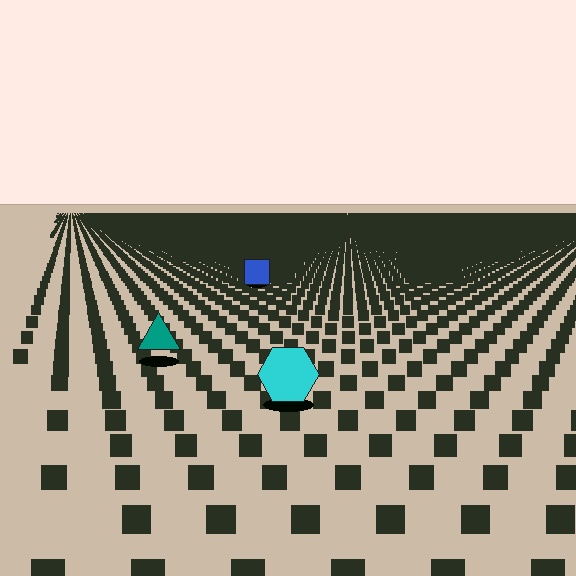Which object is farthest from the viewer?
The blue square is farthest from the viewer. It appears smaller and the ground texture around it is denser.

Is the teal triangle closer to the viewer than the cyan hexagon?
No. The cyan hexagon is closer — you can tell from the texture gradient: the ground texture is coarser near it.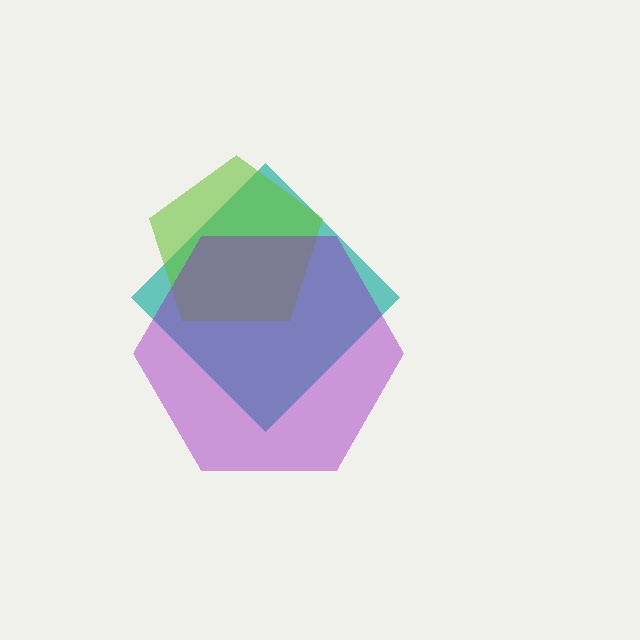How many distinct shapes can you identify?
There are 3 distinct shapes: a teal diamond, a lime pentagon, a purple hexagon.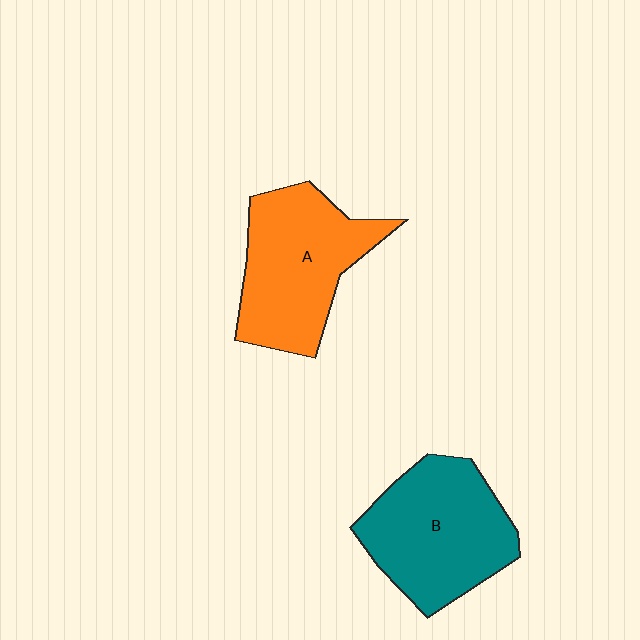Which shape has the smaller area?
Shape A (orange).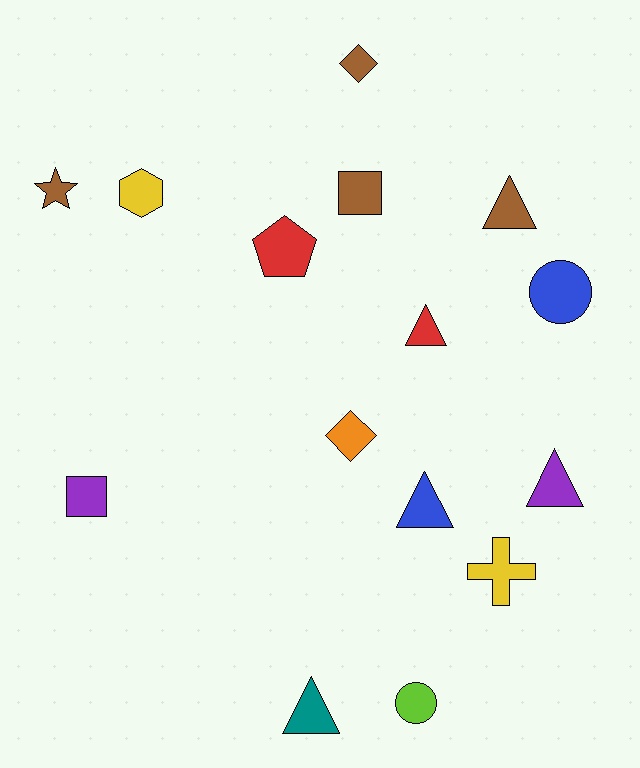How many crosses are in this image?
There is 1 cross.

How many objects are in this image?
There are 15 objects.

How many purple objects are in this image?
There are 2 purple objects.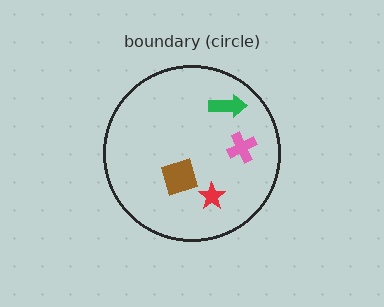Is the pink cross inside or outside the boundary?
Inside.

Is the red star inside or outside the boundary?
Inside.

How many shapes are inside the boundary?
4 inside, 0 outside.